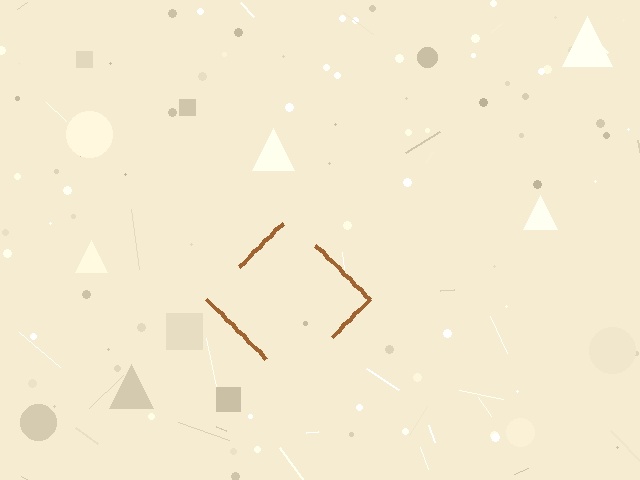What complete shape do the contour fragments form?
The contour fragments form a diamond.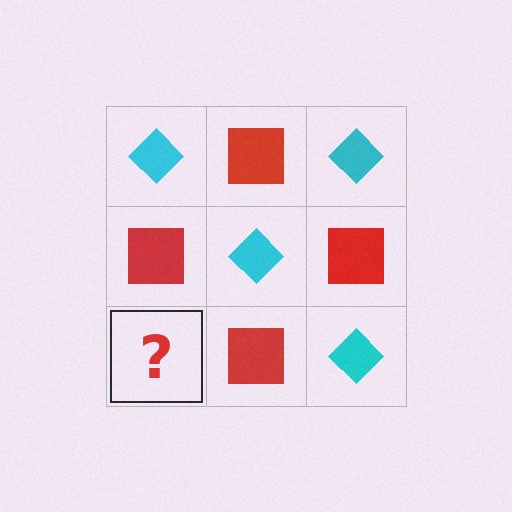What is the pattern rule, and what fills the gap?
The rule is that it alternates cyan diamond and red square in a checkerboard pattern. The gap should be filled with a cyan diamond.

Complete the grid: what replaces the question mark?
The question mark should be replaced with a cyan diamond.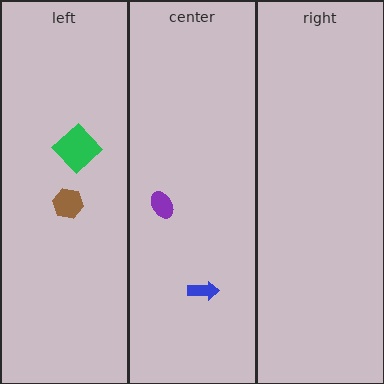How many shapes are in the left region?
2.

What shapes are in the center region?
The purple ellipse, the blue arrow.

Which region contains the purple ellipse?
The center region.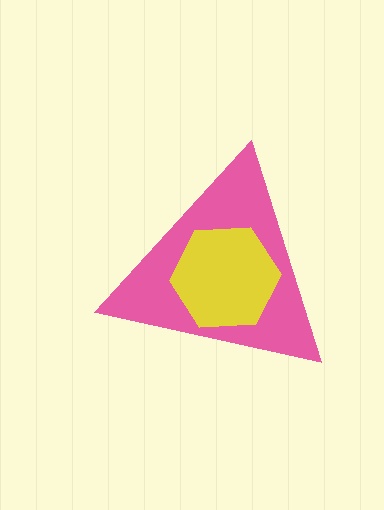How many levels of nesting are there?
2.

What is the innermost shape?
The yellow hexagon.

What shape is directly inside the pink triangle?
The yellow hexagon.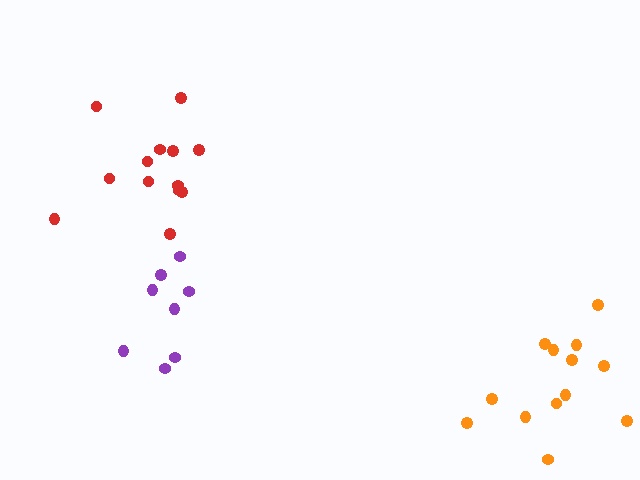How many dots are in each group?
Group 1: 13 dots, Group 2: 8 dots, Group 3: 13 dots (34 total).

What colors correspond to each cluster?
The clusters are colored: red, purple, orange.